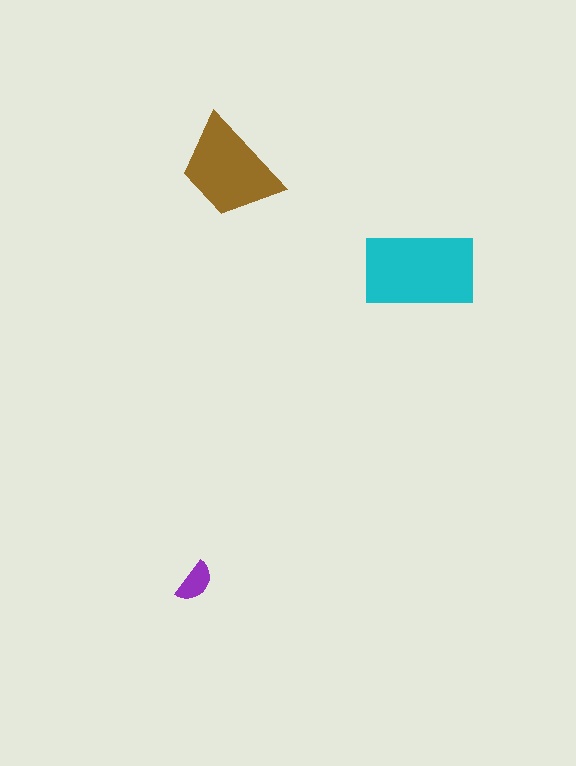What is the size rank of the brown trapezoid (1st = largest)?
2nd.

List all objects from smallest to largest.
The purple semicircle, the brown trapezoid, the cyan rectangle.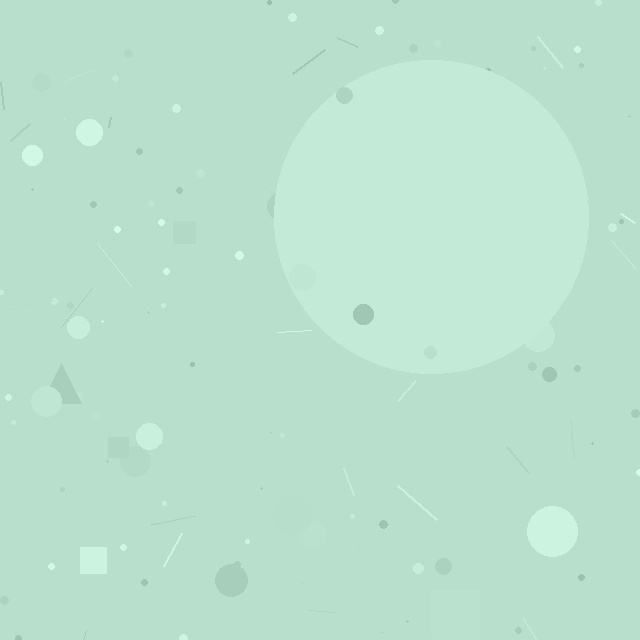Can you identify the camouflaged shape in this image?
The camouflaged shape is a circle.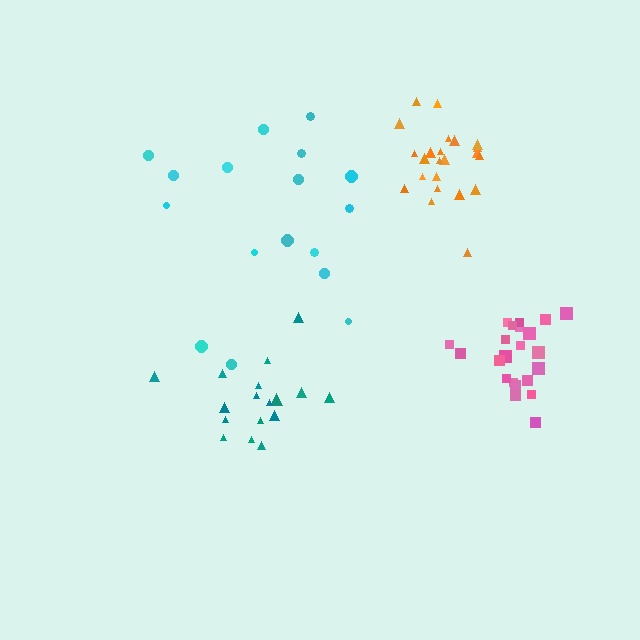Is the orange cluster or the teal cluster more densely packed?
Orange.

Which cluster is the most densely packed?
Orange.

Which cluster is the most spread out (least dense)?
Cyan.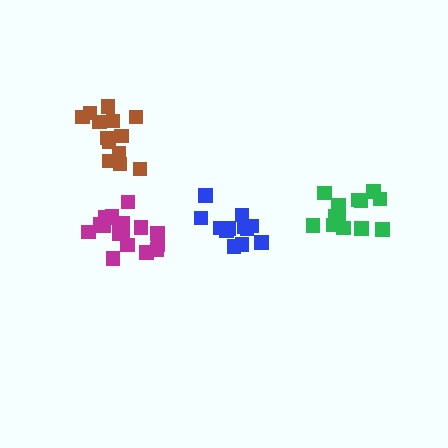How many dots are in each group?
Group 1: 13 dots, Group 2: 13 dots, Group 3: 17 dots, Group 4: 12 dots (55 total).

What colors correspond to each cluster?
The clusters are colored: green, brown, magenta, blue.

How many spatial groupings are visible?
There are 4 spatial groupings.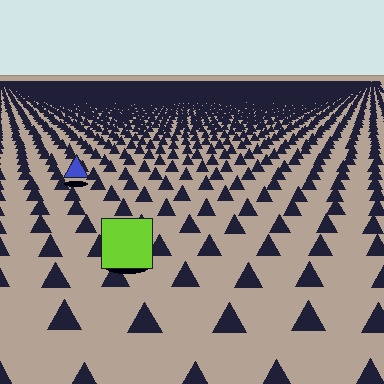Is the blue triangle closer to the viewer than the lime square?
No. The lime square is closer — you can tell from the texture gradient: the ground texture is coarser near it.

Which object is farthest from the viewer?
The blue triangle is farthest from the viewer. It appears smaller and the ground texture around it is denser.